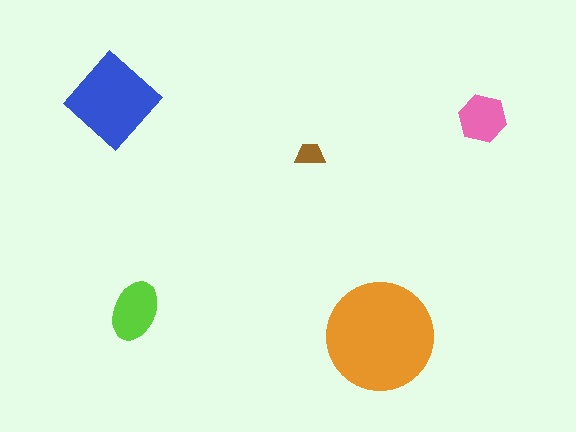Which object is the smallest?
The brown trapezoid.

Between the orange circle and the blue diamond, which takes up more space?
The orange circle.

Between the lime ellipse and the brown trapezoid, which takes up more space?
The lime ellipse.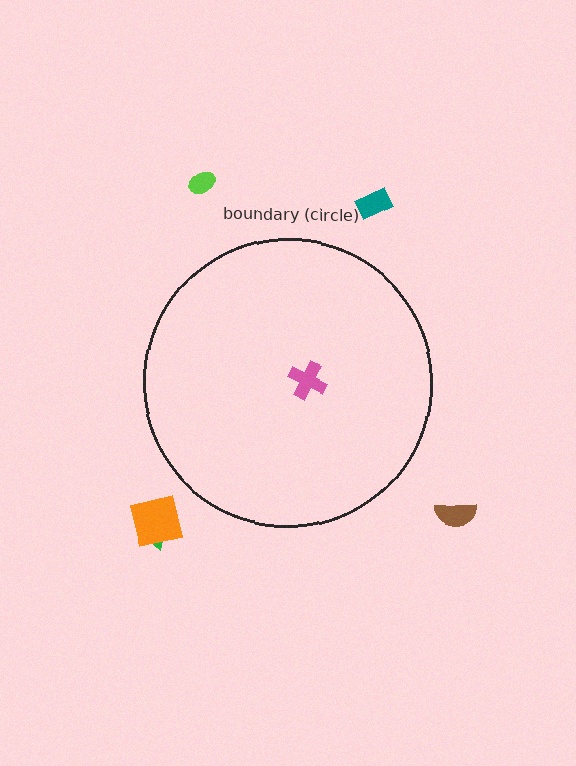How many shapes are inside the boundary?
1 inside, 5 outside.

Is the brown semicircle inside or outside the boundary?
Outside.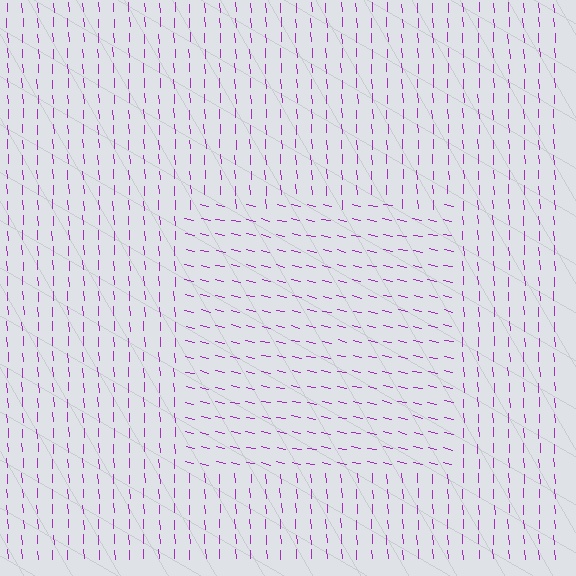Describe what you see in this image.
The image is filled with small purple line segments. A rectangle region in the image has lines oriented differently from the surrounding lines, creating a visible texture boundary.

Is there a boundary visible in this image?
Yes, there is a texture boundary formed by a change in line orientation.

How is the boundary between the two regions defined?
The boundary is defined purely by a change in line orientation (approximately 74 degrees difference). All lines are the same color and thickness.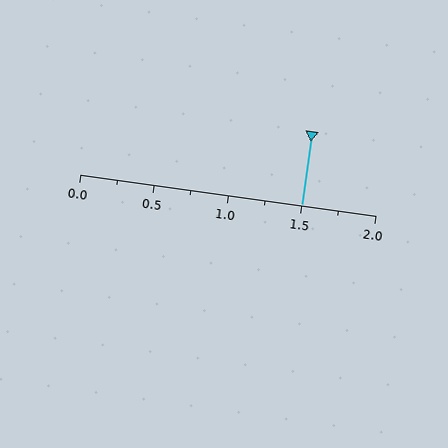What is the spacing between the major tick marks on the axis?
The major ticks are spaced 0.5 apart.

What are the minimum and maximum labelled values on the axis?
The axis runs from 0.0 to 2.0.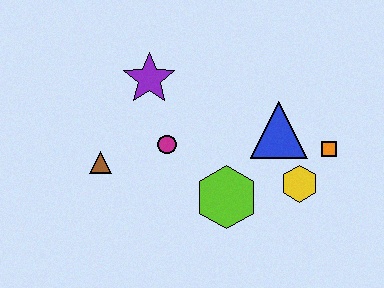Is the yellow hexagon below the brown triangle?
Yes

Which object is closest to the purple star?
The magenta circle is closest to the purple star.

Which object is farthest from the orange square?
The brown triangle is farthest from the orange square.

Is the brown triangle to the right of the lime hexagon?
No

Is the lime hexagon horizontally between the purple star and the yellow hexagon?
Yes